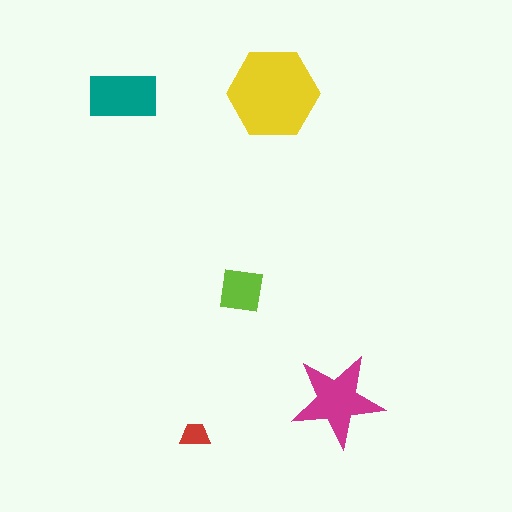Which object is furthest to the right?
The magenta star is rightmost.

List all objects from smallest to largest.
The red trapezoid, the lime square, the teal rectangle, the magenta star, the yellow hexagon.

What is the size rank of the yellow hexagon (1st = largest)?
1st.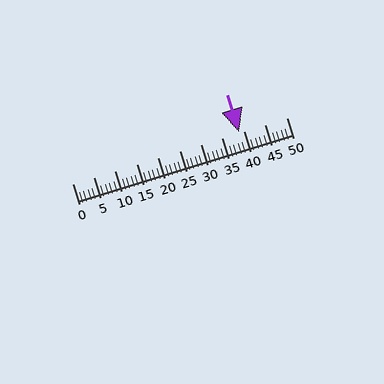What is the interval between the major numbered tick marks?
The major tick marks are spaced 5 units apart.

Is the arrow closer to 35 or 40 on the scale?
The arrow is closer to 40.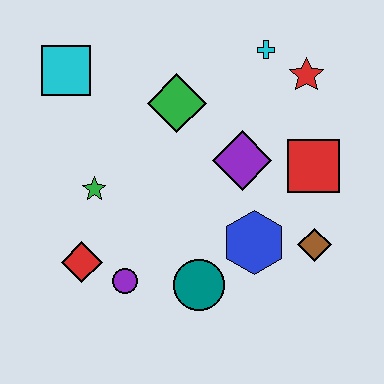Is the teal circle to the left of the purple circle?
No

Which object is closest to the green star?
The red diamond is closest to the green star.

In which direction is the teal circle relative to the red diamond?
The teal circle is to the right of the red diamond.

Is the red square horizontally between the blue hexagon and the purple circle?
No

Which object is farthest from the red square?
The cyan square is farthest from the red square.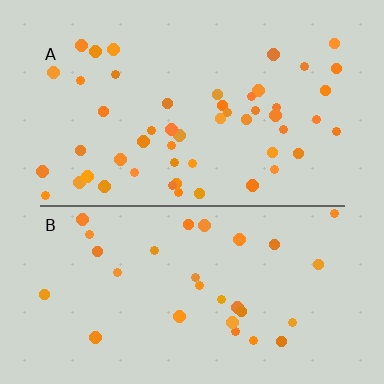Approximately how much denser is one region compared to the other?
Approximately 1.7× — region A over region B.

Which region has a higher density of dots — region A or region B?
A (the top).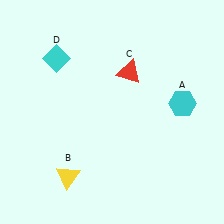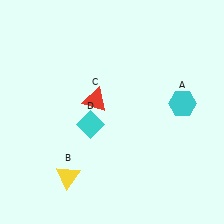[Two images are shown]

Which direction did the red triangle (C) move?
The red triangle (C) moved left.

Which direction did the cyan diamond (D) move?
The cyan diamond (D) moved down.